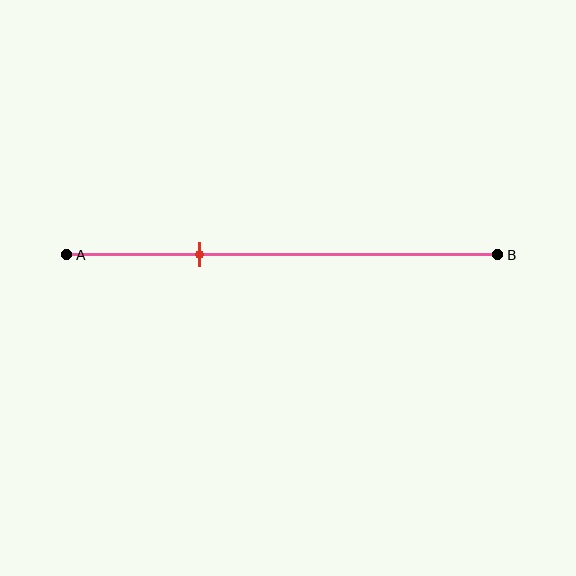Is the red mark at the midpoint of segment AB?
No, the mark is at about 30% from A, not at the 50% midpoint.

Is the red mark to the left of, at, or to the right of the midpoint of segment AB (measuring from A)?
The red mark is to the left of the midpoint of segment AB.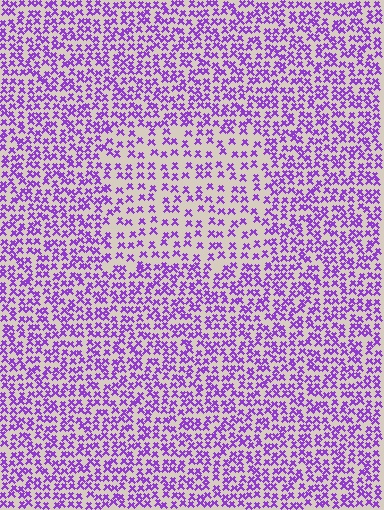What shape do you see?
I see a rectangle.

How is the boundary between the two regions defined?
The boundary is defined by a change in element density (approximately 1.8x ratio). All elements are the same color, size, and shape.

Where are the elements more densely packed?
The elements are more densely packed outside the rectangle boundary.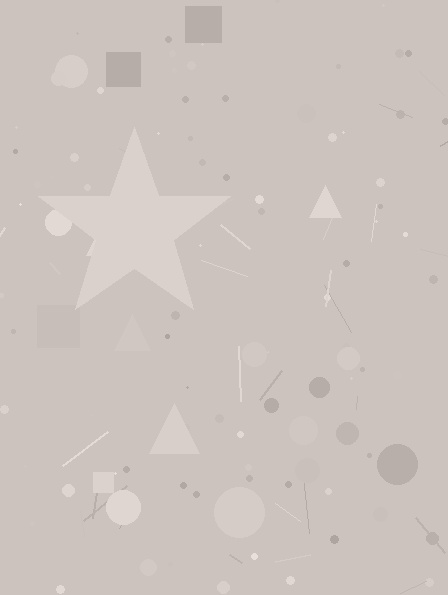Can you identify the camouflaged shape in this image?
The camouflaged shape is a star.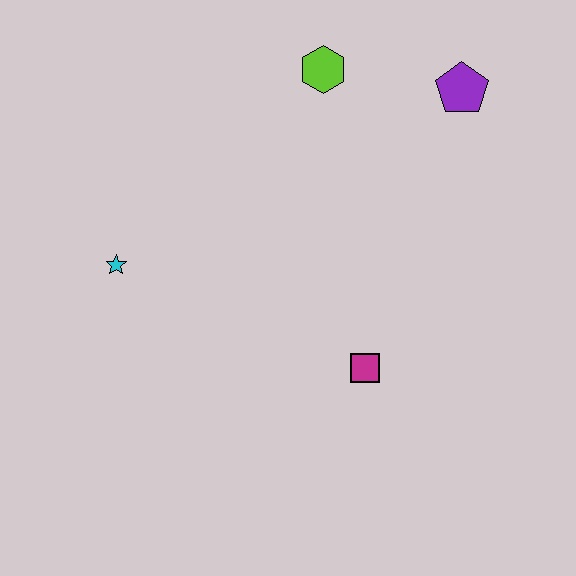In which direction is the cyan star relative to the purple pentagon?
The cyan star is to the left of the purple pentagon.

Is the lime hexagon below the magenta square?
No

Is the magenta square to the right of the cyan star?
Yes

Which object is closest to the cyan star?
The magenta square is closest to the cyan star.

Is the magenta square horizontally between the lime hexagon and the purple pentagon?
Yes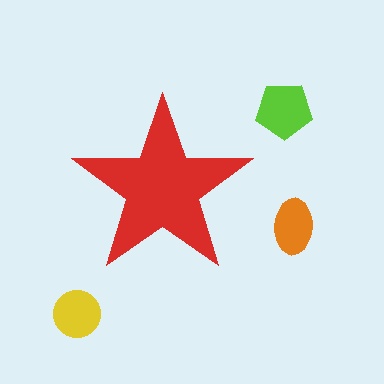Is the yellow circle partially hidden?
No, the yellow circle is fully visible.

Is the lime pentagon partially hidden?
No, the lime pentagon is fully visible.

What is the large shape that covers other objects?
A red star.